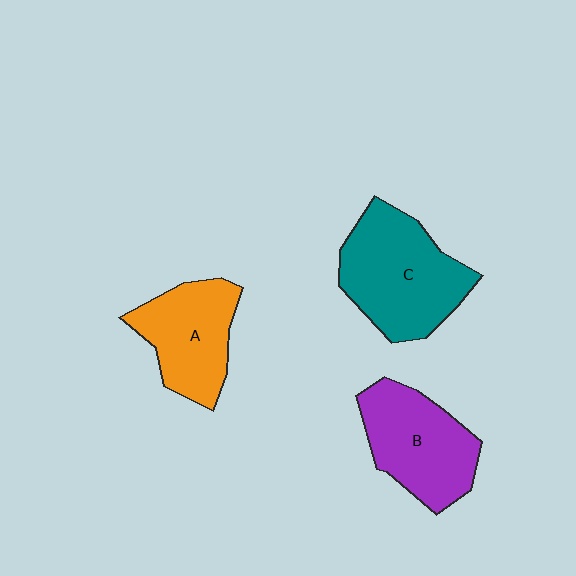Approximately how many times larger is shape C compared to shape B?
Approximately 1.2 times.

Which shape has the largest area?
Shape C (teal).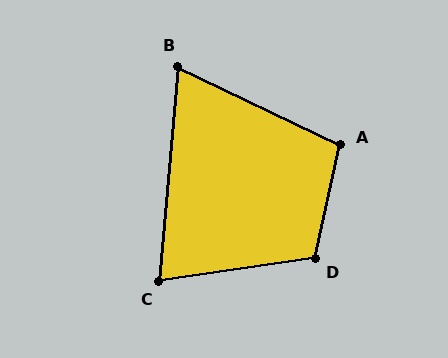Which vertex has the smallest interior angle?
B, at approximately 70 degrees.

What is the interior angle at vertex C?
Approximately 77 degrees (acute).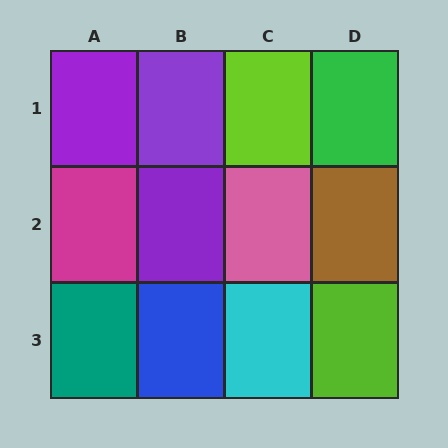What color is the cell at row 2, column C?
Pink.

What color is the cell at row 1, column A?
Purple.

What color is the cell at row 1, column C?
Lime.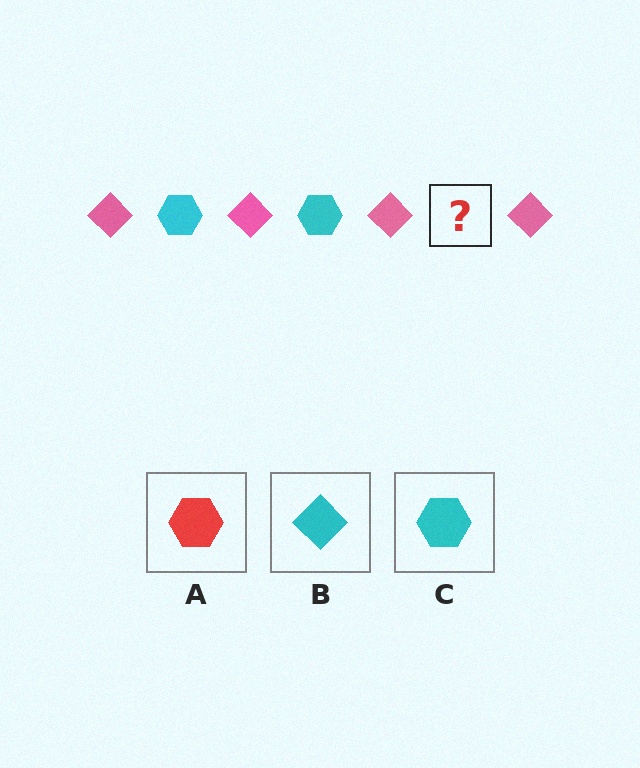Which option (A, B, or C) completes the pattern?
C.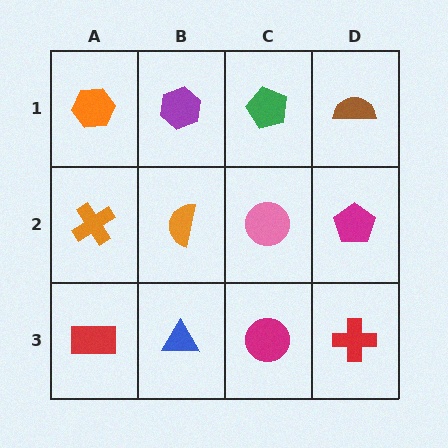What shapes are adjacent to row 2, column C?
A green pentagon (row 1, column C), a magenta circle (row 3, column C), an orange semicircle (row 2, column B), a magenta pentagon (row 2, column D).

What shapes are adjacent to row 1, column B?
An orange semicircle (row 2, column B), an orange hexagon (row 1, column A), a green pentagon (row 1, column C).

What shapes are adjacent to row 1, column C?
A pink circle (row 2, column C), a purple hexagon (row 1, column B), a brown semicircle (row 1, column D).